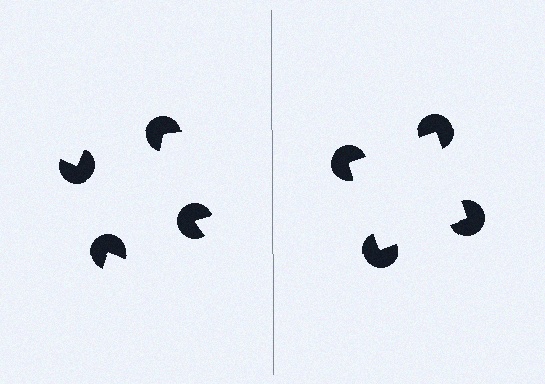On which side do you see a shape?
An illusory square appears on the right side. On the left side the wedge cuts are rotated, so no coherent shape forms.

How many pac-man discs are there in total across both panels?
8 — 4 on each side.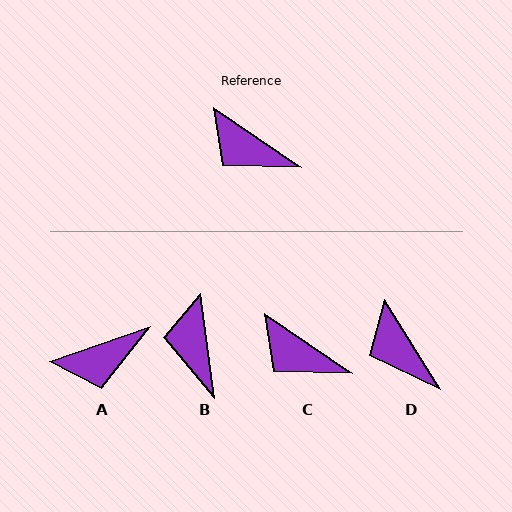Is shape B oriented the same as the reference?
No, it is off by about 49 degrees.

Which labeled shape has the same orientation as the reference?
C.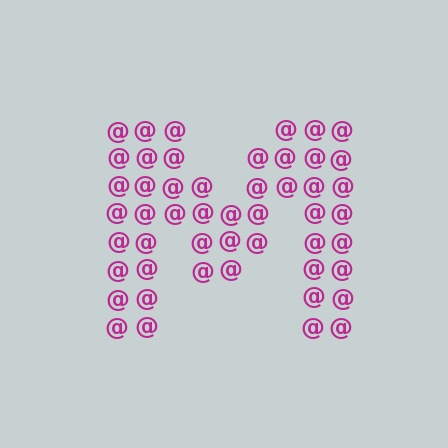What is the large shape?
The large shape is the letter M.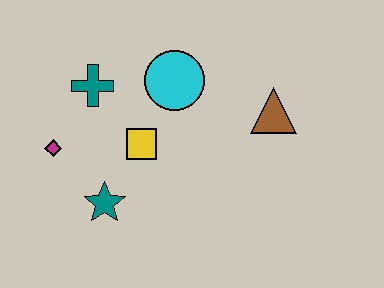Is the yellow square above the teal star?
Yes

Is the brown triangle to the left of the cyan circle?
No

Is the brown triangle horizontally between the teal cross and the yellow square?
No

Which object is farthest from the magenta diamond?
The brown triangle is farthest from the magenta diamond.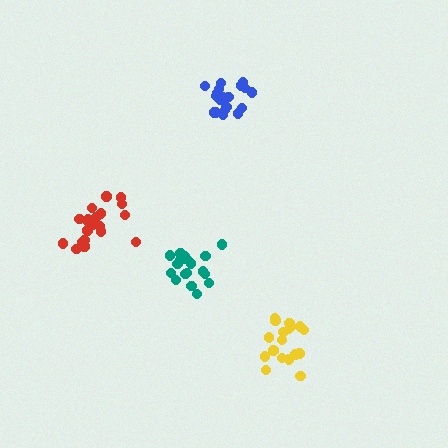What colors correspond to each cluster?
The clusters are colored: teal, yellow, blue, red.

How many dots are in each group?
Group 1: 18 dots, Group 2: 18 dots, Group 3: 19 dots, Group 4: 21 dots (76 total).